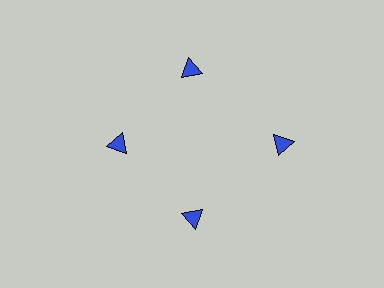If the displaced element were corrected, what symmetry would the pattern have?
It would have 4-fold rotational symmetry — the pattern would map onto itself every 90 degrees.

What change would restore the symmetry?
The symmetry would be restored by moving it inward, back onto the ring so that all 4 triangles sit at equal angles and equal distance from the center.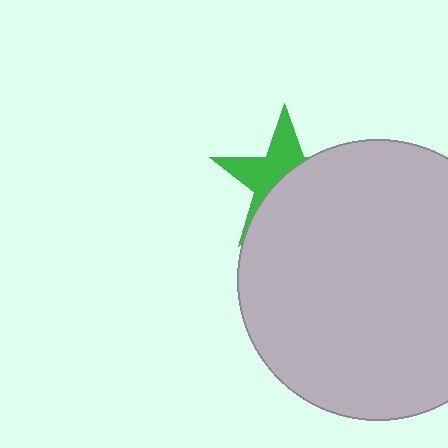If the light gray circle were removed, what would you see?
You would see the complete green star.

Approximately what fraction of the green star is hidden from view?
Roughly 57% of the green star is hidden behind the light gray circle.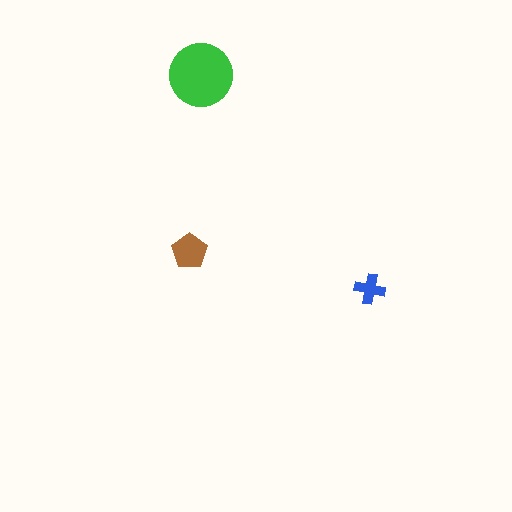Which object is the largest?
The green circle.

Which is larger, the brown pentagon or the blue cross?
The brown pentagon.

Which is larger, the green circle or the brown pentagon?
The green circle.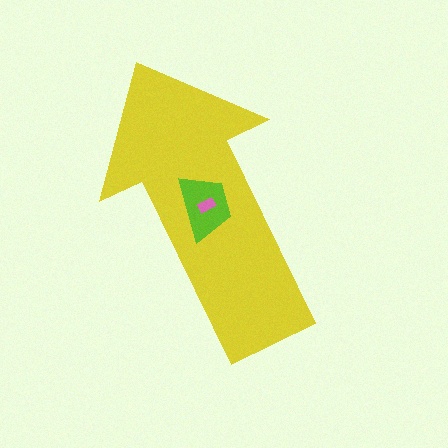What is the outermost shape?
The yellow arrow.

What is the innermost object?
The pink rectangle.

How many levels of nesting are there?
3.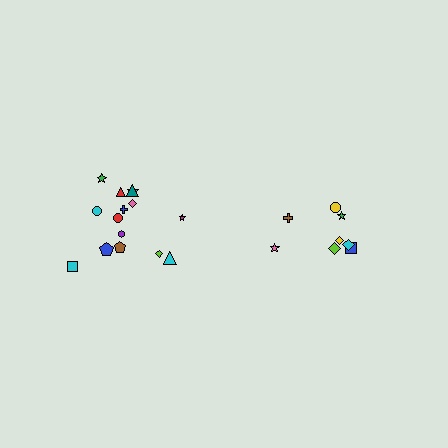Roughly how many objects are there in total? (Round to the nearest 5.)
Roughly 25 objects in total.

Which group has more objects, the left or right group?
The left group.